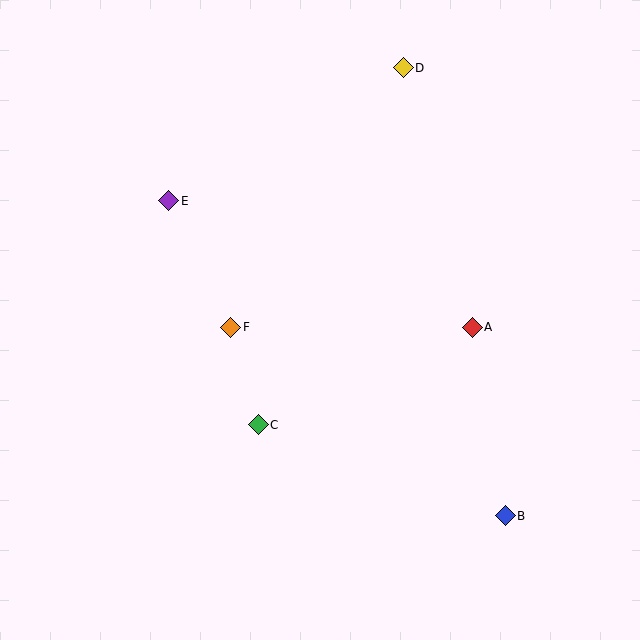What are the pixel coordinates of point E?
Point E is at (169, 201).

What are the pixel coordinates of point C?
Point C is at (258, 425).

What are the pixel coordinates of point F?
Point F is at (231, 327).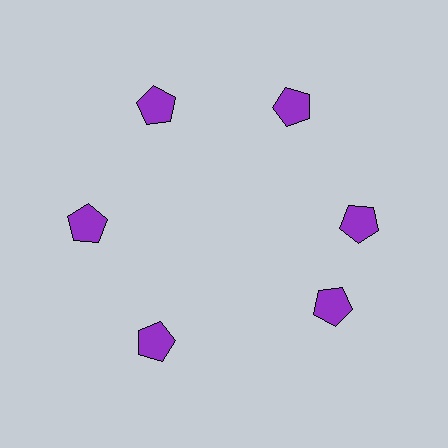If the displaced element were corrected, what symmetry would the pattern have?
It would have 6-fold rotational symmetry — the pattern would map onto itself every 60 degrees.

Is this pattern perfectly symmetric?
No. The 6 purple pentagons are arranged in a ring, but one element near the 5 o'clock position is rotated out of alignment along the ring, breaking the 6-fold rotational symmetry.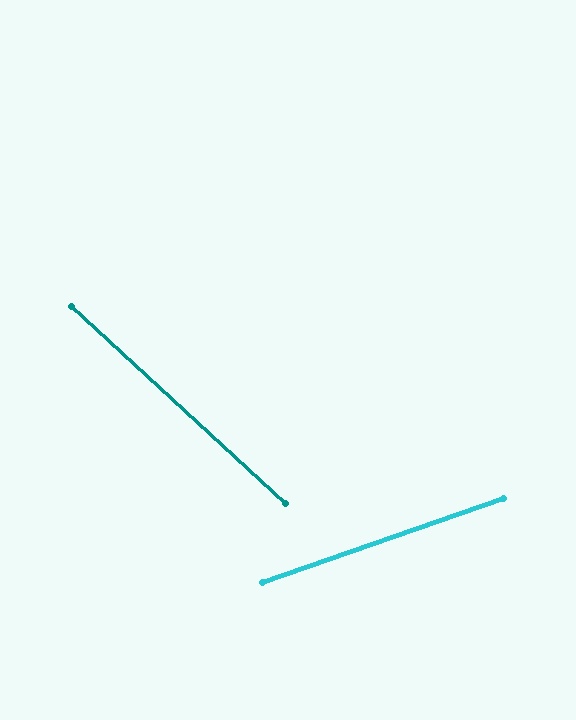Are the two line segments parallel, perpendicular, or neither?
Neither parallel nor perpendicular — they differ by about 62°.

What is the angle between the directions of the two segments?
Approximately 62 degrees.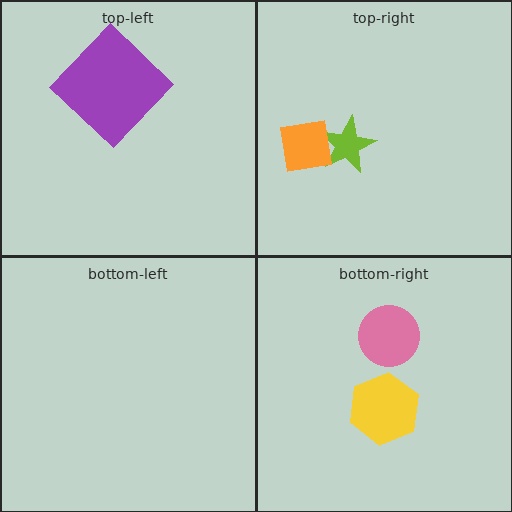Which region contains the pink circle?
The bottom-right region.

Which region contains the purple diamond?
The top-left region.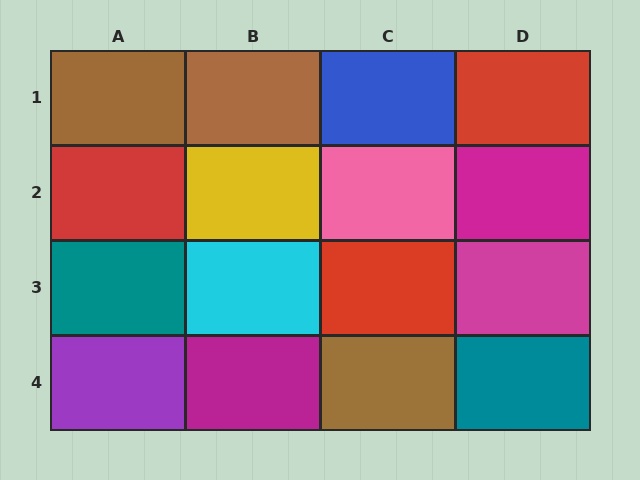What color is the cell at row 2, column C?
Pink.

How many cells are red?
3 cells are red.